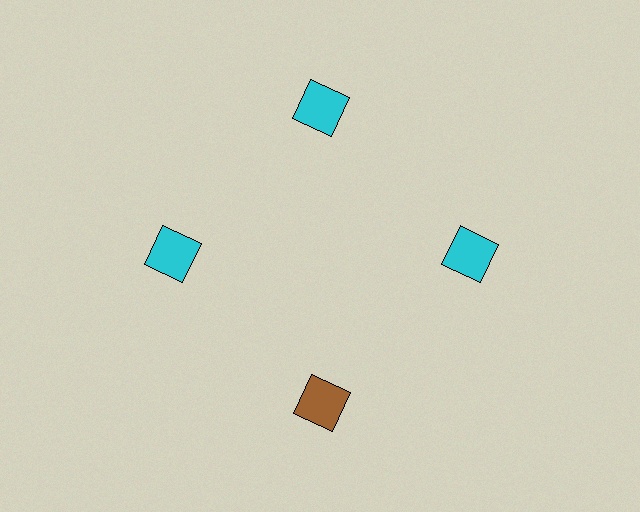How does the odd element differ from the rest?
It has a different color: brown instead of cyan.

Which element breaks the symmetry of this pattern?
The brown square at roughly the 6 o'clock position breaks the symmetry. All other shapes are cyan squares.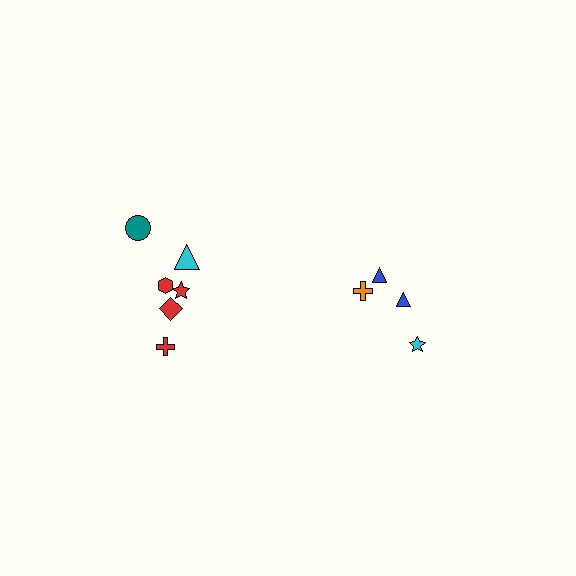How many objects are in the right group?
There are 4 objects.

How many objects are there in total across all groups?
There are 10 objects.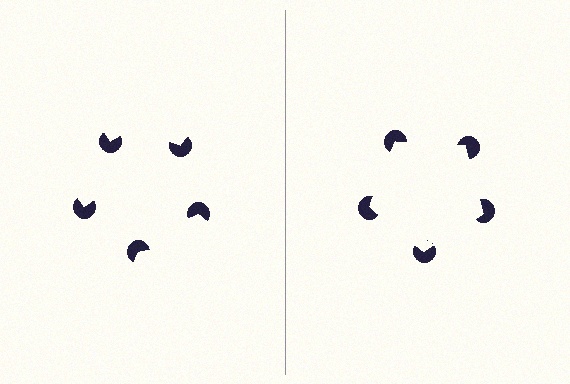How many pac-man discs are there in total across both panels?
10 — 5 on each side.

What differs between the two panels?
The pac-man discs are positioned identically on both sides; only the wedge orientations differ. On the right they align to a pentagon; on the left they are misaligned.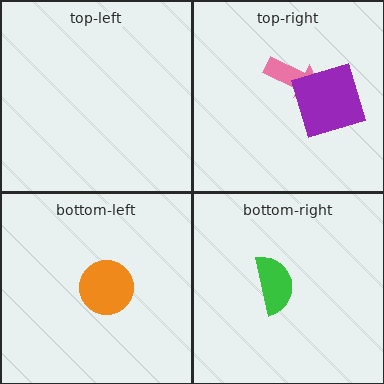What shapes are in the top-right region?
The pink arrow, the purple square.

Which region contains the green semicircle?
The bottom-right region.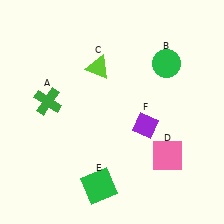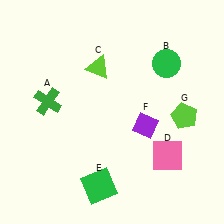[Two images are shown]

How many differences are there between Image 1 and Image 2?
There is 1 difference between the two images.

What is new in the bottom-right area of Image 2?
A lime pentagon (G) was added in the bottom-right area of Image 2.